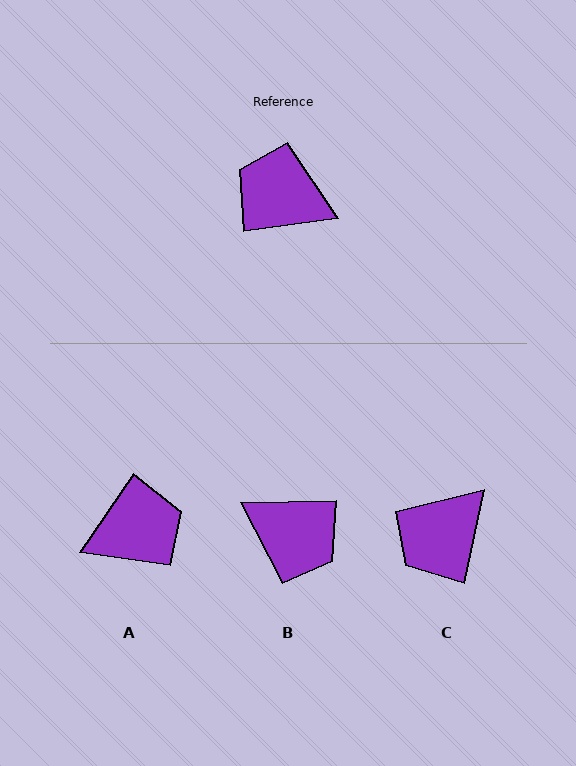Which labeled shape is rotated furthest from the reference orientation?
B, about 173 degrees away.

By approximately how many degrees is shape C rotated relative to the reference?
Approximately 70 degrees counter-clockwise.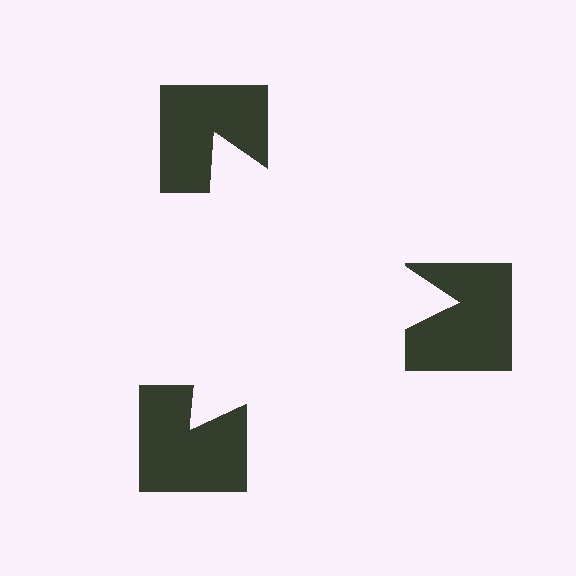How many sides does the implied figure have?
3 sides.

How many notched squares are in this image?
There are 3 — one at each vertex of the illusory triangle.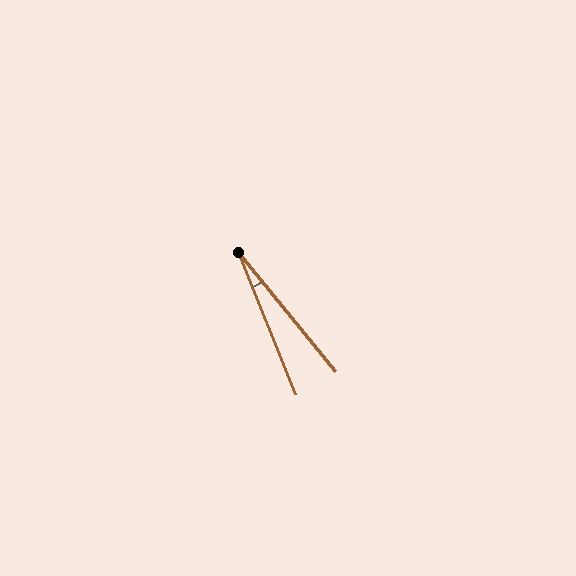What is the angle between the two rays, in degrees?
Approximately 18 degrees.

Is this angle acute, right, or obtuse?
It is acute.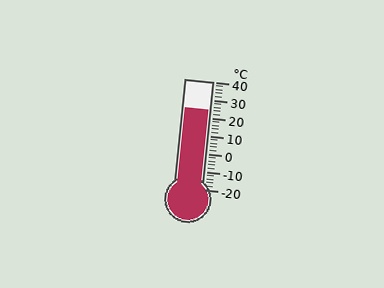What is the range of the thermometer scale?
The thermometer scale ranges from -20°C to 40°C.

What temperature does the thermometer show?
The thermometer shows approximately 24°C.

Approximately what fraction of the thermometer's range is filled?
The thermometer is filled to approximately 75% of its range.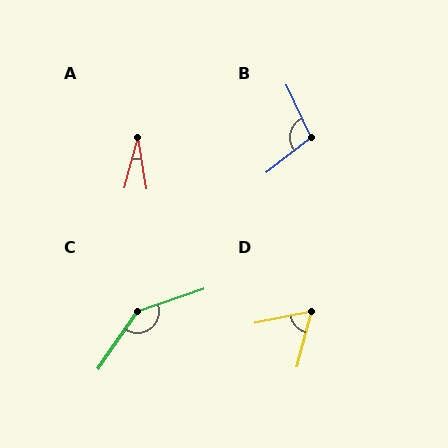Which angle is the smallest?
A, at approximately 24 degrees.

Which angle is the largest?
C, at approximately 143 degrees.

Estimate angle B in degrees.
Approximately 103 degrees.